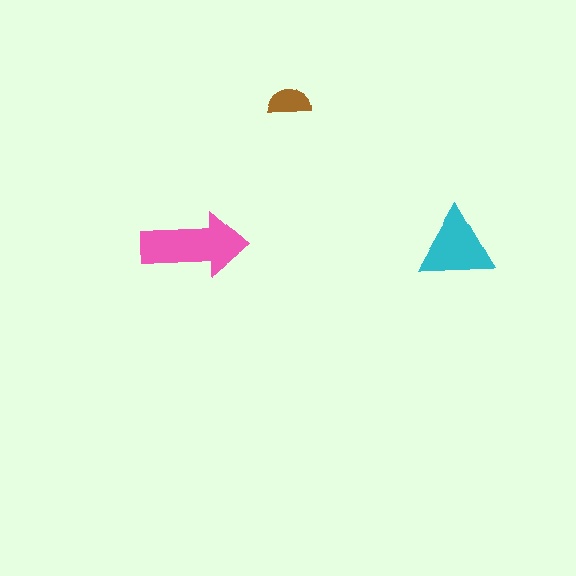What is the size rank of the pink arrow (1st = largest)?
1st.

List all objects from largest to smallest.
The pink arrow, the cyan triangle, the brown semicircle.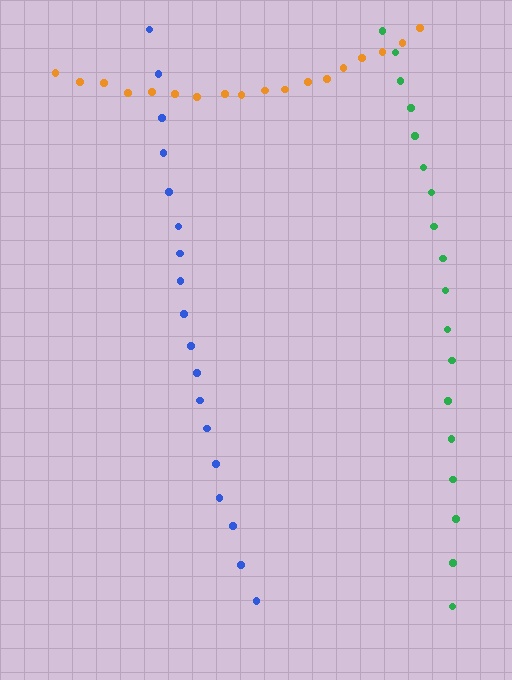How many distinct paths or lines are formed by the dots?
There are 3 distinct paths.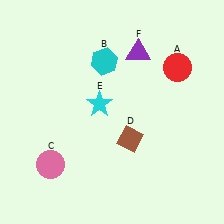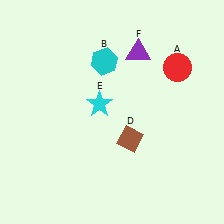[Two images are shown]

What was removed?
The pink circle (C) was removed in Image 2.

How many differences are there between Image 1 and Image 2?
There is 1 difference between the two images.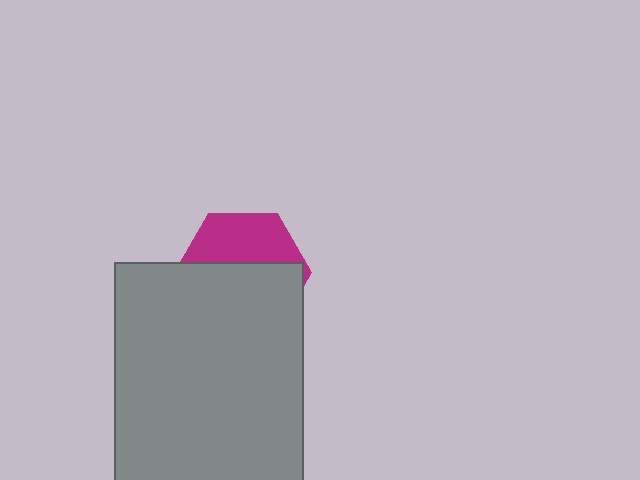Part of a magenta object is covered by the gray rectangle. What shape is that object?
It is a hexagon.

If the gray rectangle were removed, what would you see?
You would see the complete magenta hexagon.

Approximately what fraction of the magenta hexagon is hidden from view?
Roughly 61% of the magenta hexagon is hidden behind the gray rectangle.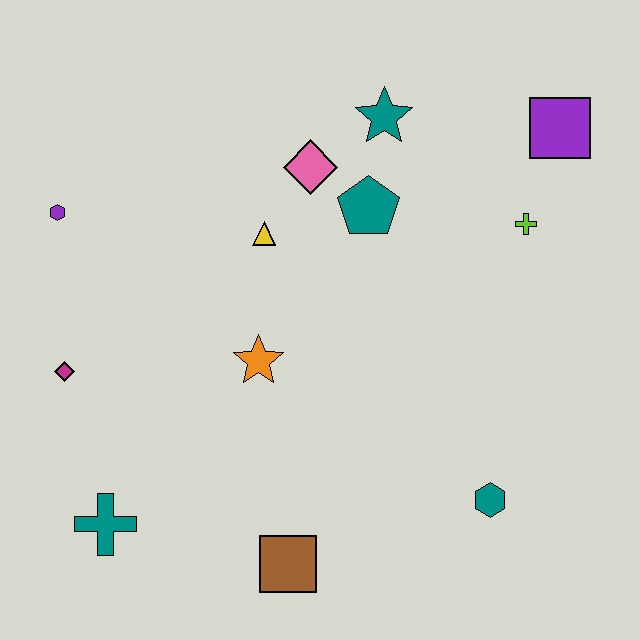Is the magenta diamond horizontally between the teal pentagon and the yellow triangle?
No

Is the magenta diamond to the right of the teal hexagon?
No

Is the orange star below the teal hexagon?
No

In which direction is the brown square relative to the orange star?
The brown square is below the orange star.